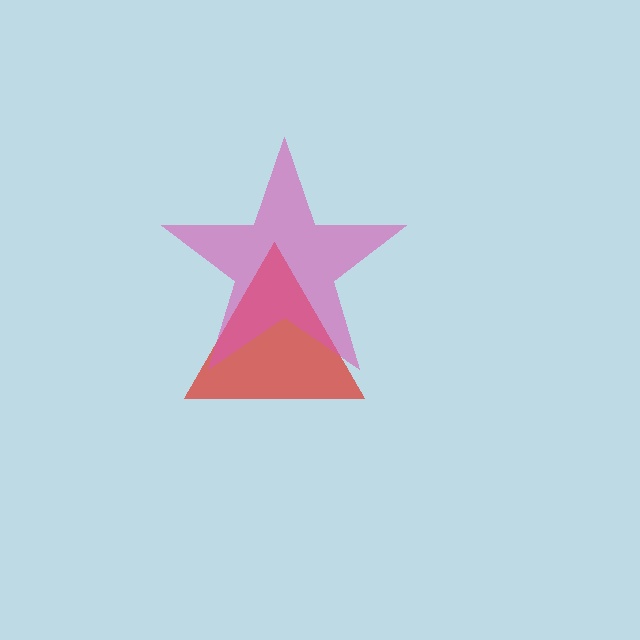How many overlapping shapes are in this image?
There are 2 overlapping shapes in the image.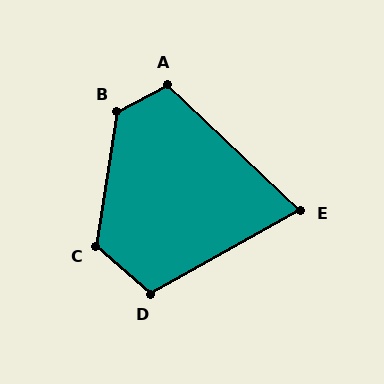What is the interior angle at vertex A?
Approximately 109 degrees (obtuse).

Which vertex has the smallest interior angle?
E, at approximately 73 degrees.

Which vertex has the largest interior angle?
B, at approximately 127 degrees.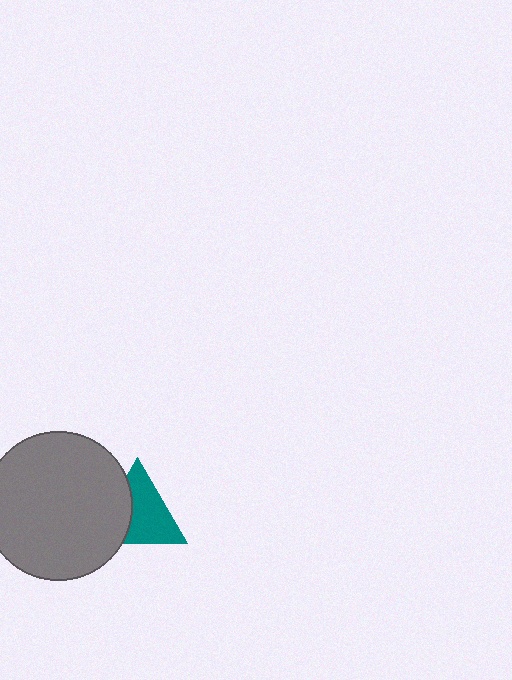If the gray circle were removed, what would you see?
You would see the complete teal triangle.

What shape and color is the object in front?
The object in front is a gray circle.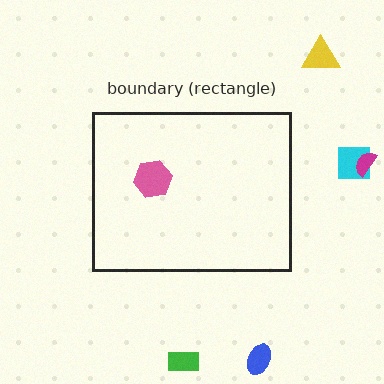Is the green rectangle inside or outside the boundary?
Outside.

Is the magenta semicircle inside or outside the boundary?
Outside.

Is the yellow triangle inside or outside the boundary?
Outside.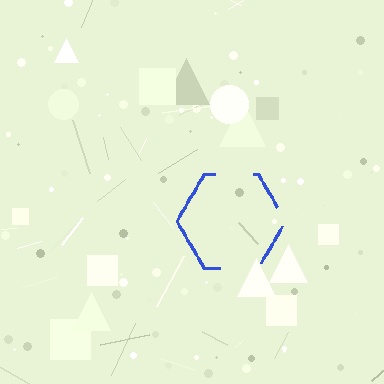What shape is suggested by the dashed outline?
The dashed outline suggests a hexagon.